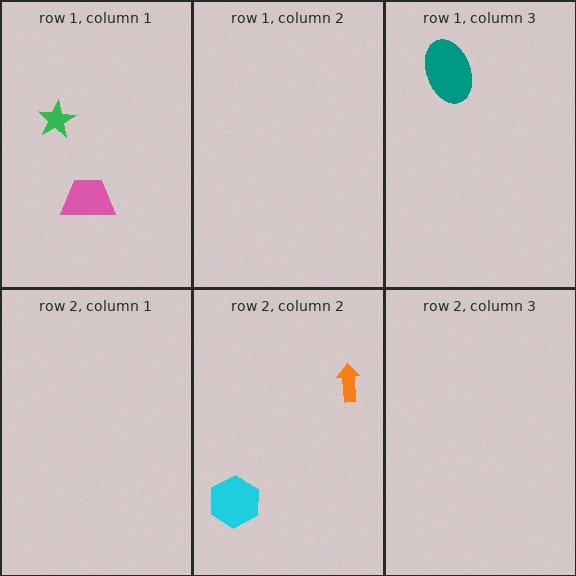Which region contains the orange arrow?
The row 2, column 2 region.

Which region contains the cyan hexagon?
The row 2, column 2 region.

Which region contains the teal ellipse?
The row 1, column 3 region.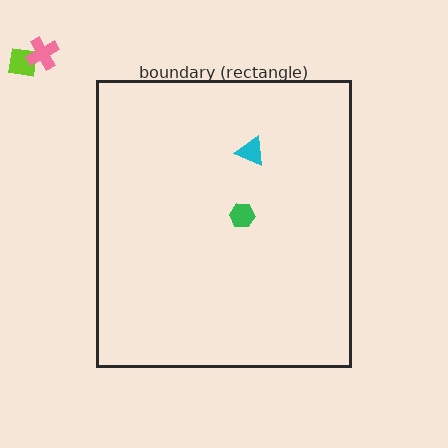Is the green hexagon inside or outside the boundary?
Inside.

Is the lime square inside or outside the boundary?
Outside.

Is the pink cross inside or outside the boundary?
Outside.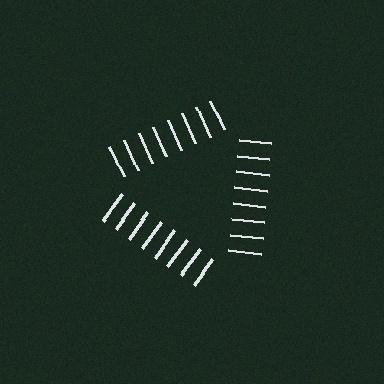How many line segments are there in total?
24 — 8 along each of the 3 edges.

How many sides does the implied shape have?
3 sides — the line-ends trace a triangle.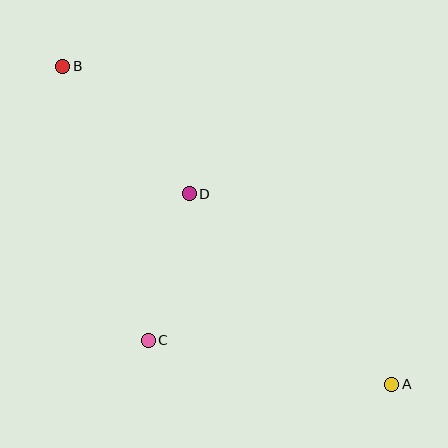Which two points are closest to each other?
Points C and D are closest to each other.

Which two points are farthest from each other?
Points A and B are farthest from each other.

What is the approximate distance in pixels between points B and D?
The distance between B and D is approximately 179 pixels.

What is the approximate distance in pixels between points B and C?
The distance between B and C is approximately 287 pixels.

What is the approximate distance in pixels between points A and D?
The distance between A and D is approximately 278 pixels.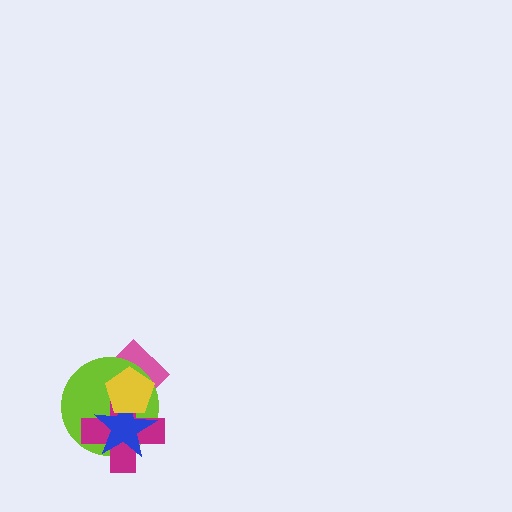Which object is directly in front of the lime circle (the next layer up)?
The magenta cross is directly in front of the lime circle.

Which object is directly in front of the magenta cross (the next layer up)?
The blue star is directly in front of the magenta cross.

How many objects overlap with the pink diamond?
4 objects overlap with the pink diamond.